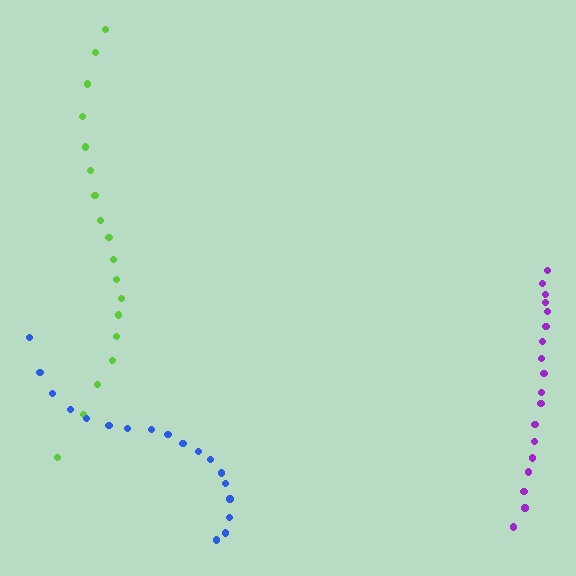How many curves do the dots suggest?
There are 3 distinct paths.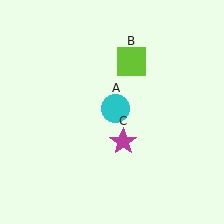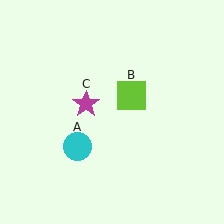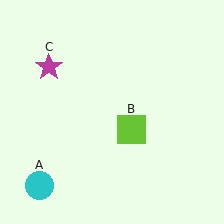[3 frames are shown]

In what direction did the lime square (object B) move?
The lime square (object B) moved down.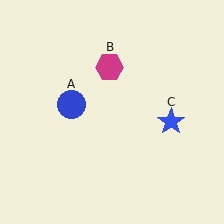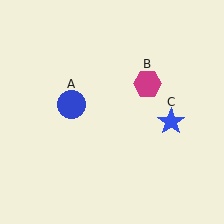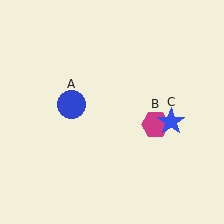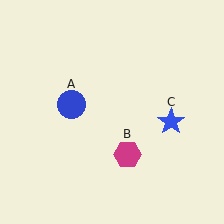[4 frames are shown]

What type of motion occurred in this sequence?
The magenta hexagon (object B) rotated clockwise around the center of the scene.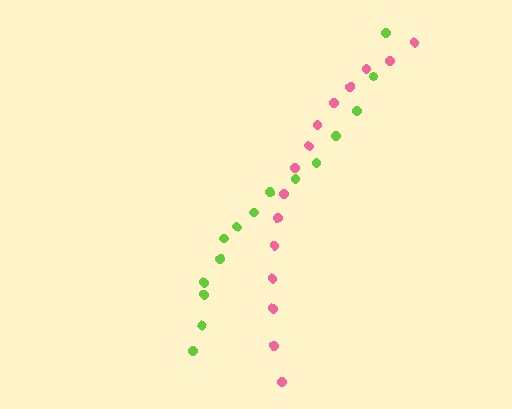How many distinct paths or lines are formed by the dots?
There are 2 distinct paths.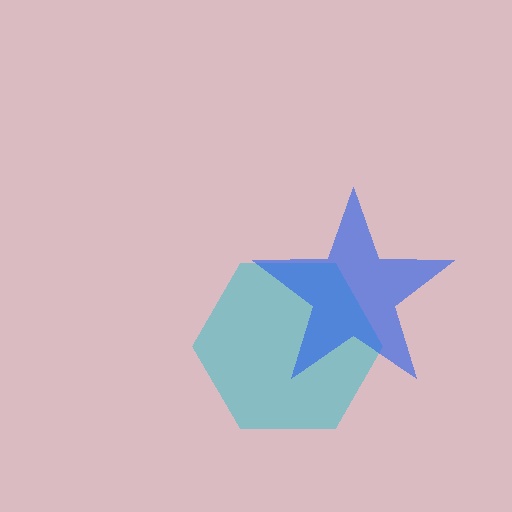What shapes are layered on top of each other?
The layered shapes are: a cyan hexagon, a blue star.